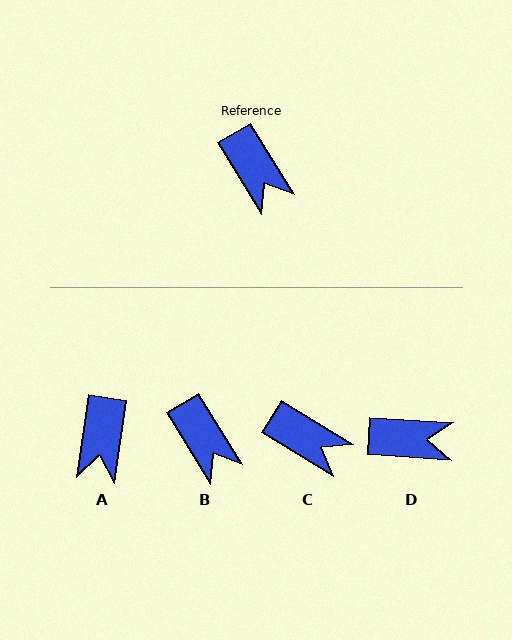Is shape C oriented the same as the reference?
No, it is off by about 27 degrees.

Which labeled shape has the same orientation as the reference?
B.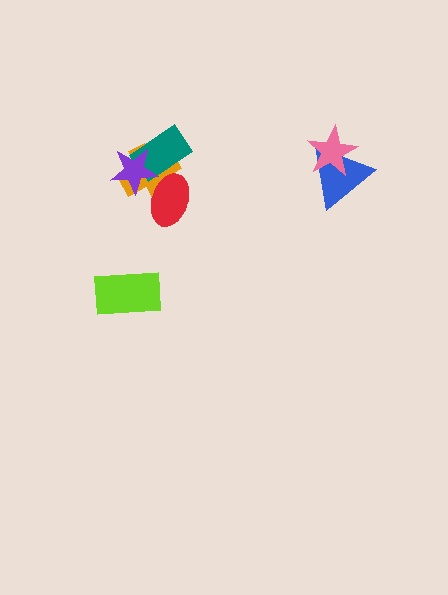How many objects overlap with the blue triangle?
1 object overlaps with the blue triangle.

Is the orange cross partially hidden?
Yes, it is partially covered by another shape.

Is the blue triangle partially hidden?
Yes, it is partially covered by another shape.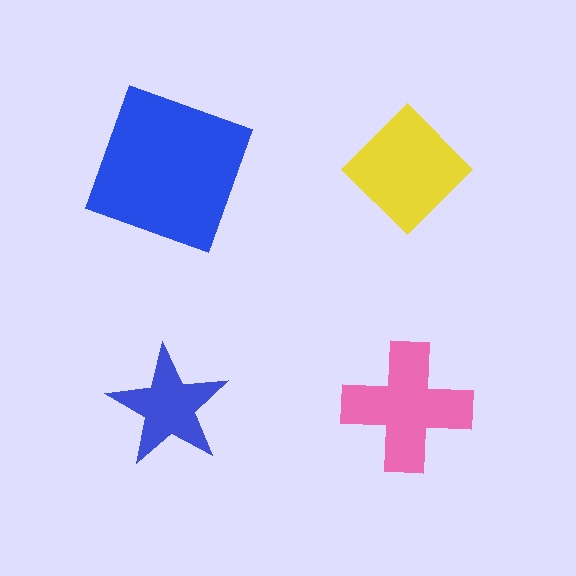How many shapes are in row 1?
2 shapes.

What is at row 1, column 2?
A yellow diamond.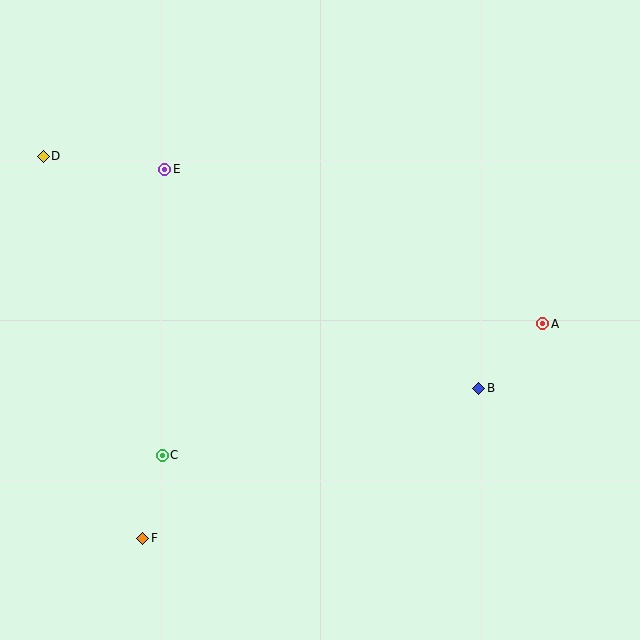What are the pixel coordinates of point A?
Point A is at (543, 324).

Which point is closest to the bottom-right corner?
Point B is closest to the bottom-right corner.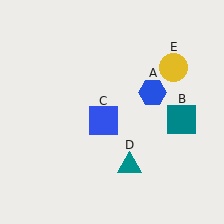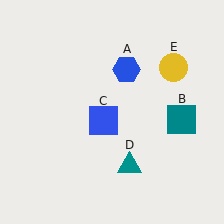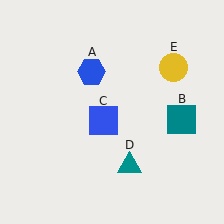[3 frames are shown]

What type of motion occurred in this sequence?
The blue hexagon (object A) rotated counterclockwise around the center of the scene.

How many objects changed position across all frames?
1 object changed position: blue hexagon (object A).